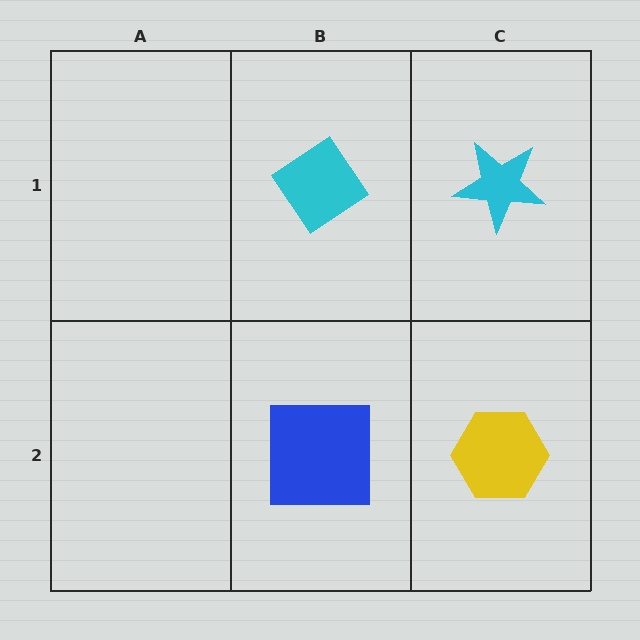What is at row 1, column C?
A cyan star.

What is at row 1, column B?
A cyan diamond.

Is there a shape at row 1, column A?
No, that cell is empty.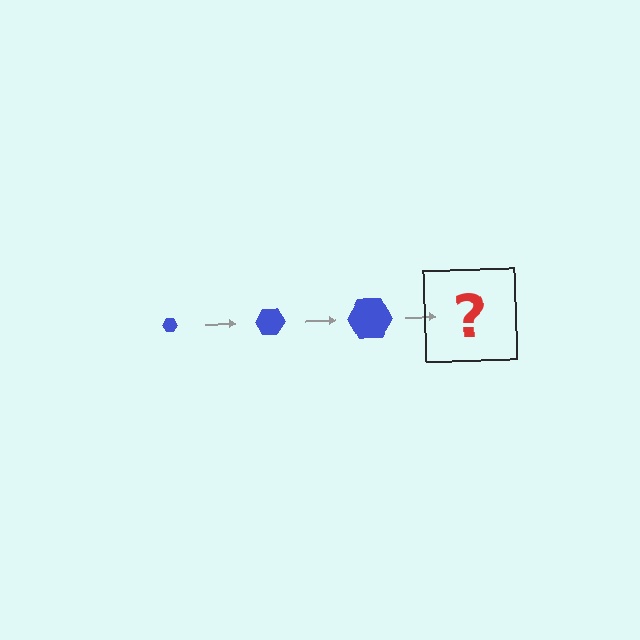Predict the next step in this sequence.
The next step is a blue hexagon, larger than the previous one.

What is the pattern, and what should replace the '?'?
The pattern is that the hexagon gets progressively larger each step. The '?' should be a blue hexagon, larger than the previous one.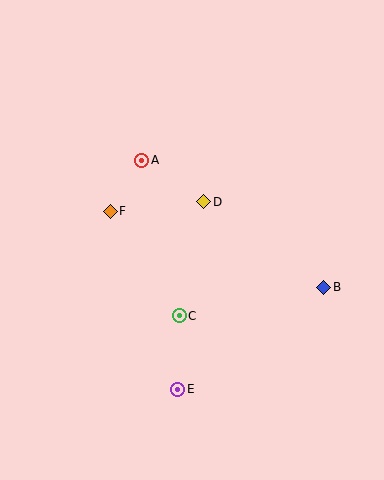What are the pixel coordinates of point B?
Point B is at (324, 287).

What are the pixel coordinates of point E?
Point E is at (178, 389).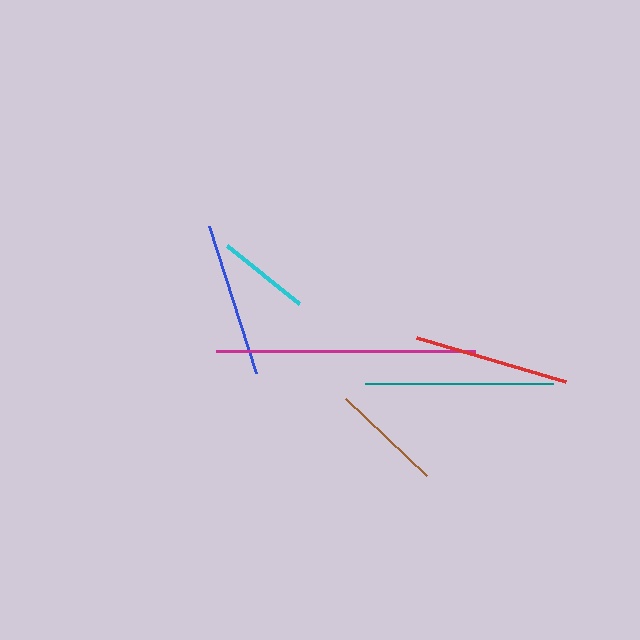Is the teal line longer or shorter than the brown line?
The teal line is longer than the brown line.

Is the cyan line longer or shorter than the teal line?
The teal line is longer than the cyan line.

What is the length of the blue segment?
The blue segment is approximately 155 pixels long.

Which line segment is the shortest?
The cyan line is the shortest at approximately 92 pixels.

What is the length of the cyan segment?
The cyan segment is approximately 92 pixels long.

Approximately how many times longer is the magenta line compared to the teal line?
The magenta line is approximately 1.4 times the length of the teal line.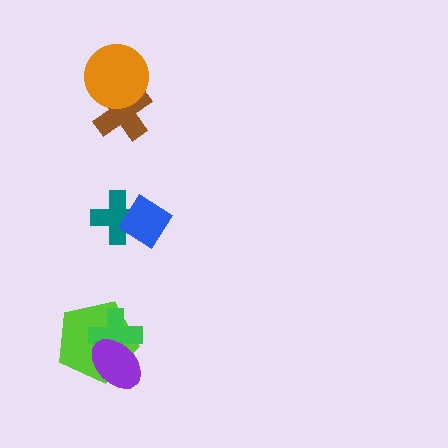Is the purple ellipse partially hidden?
No, no other shape covers it.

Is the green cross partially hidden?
Yes, it is partially covered by another shape.